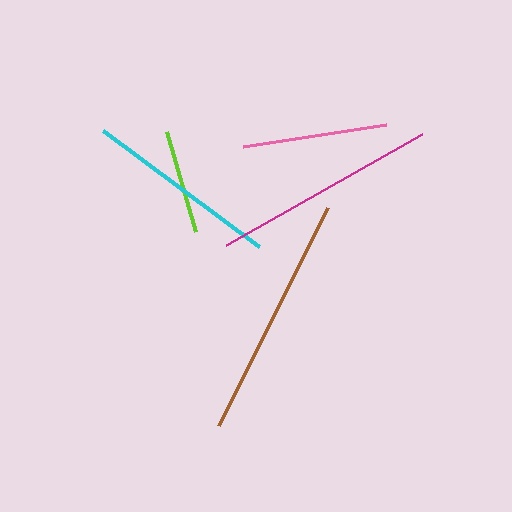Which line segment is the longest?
The brown line is the longest at approximately 244 pixels.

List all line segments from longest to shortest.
From longest to shortest: brown, magenta, cyan, pink, lime.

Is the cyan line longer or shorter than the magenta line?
The magenta line is longer than the cyan line.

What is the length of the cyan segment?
The cyan segment is approximately 194 pixels long.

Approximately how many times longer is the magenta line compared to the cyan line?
The magenta line is approximately 1.2 times the length of the cyan line.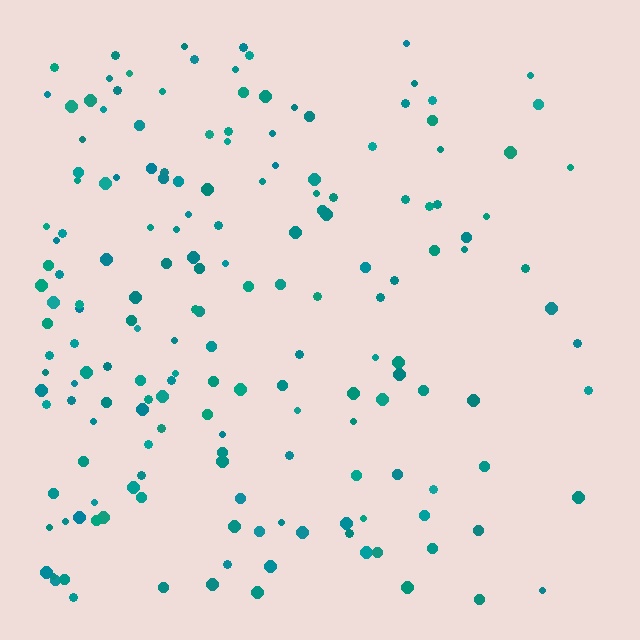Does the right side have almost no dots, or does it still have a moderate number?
Still a moderate number, just noticeably fewer than the left.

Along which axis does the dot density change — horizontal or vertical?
Horizontal.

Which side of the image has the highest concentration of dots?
The left.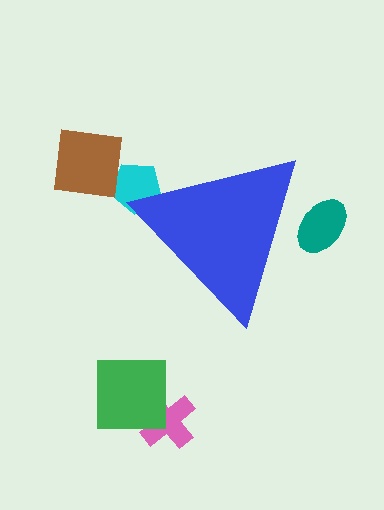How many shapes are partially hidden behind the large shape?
2 shapes are partially hidden.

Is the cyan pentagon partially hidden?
Yes, the cyan pentagon is partially hidden behind the blue triangle.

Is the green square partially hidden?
No, the green square is fully visible.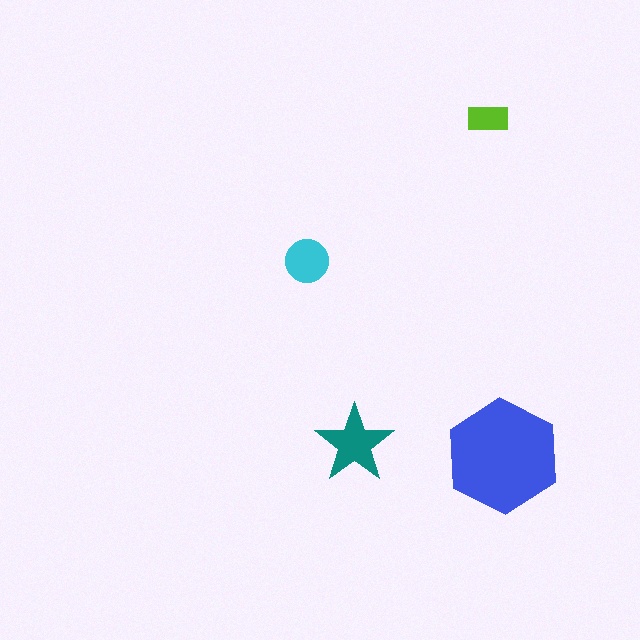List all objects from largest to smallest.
The blue hexagon, the teal star, the cyan circle, the lime rectangle.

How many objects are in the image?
There are 4 objects in the image.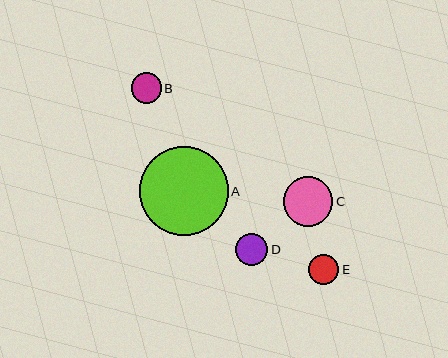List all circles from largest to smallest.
From largest to smallest: A, C, D, B, E.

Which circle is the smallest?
Circle E is the smallest with a size of approximately 30 pixels.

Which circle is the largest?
Circle A is the largest with a size of approximately 89 pixels.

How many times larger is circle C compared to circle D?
Circle C is approximately 1.5 times the size of circle D.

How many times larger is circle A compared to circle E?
Circle A is approximately 3.0 times the size of circle E.